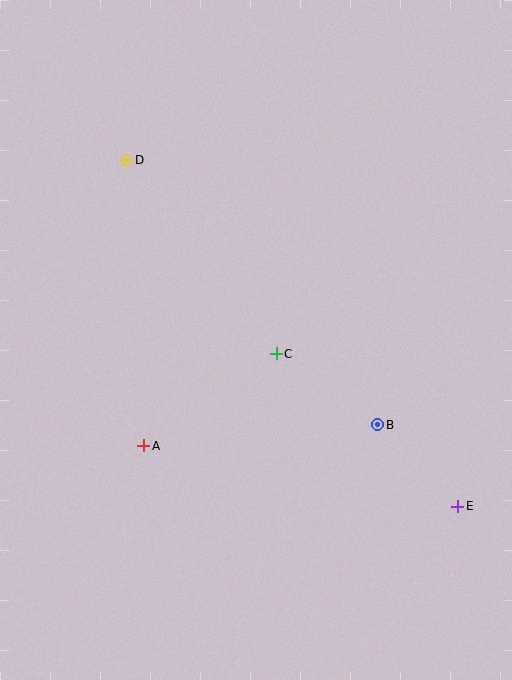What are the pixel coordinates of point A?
Point A is at (144, 446).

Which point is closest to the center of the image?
Point C at (276, 354) is closest to the center.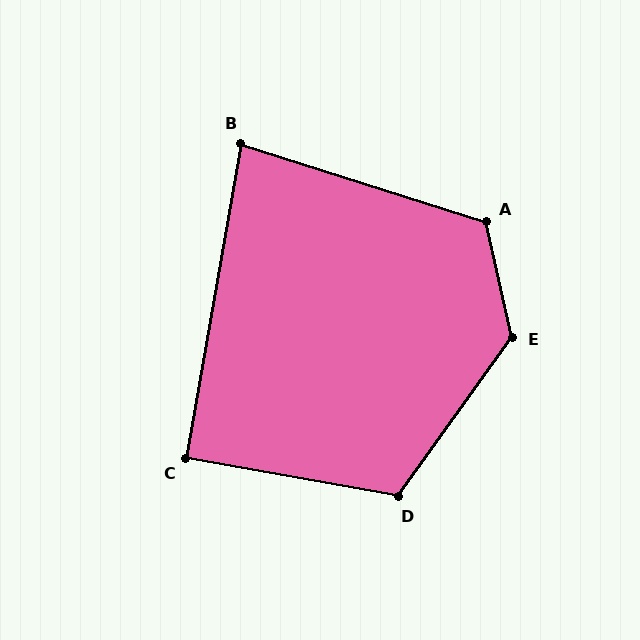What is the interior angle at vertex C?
Approximately 90 degrees (approximately right).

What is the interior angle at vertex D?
Approximately 116 degrees (obtuse).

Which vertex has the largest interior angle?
E, at approximately 132 degrees.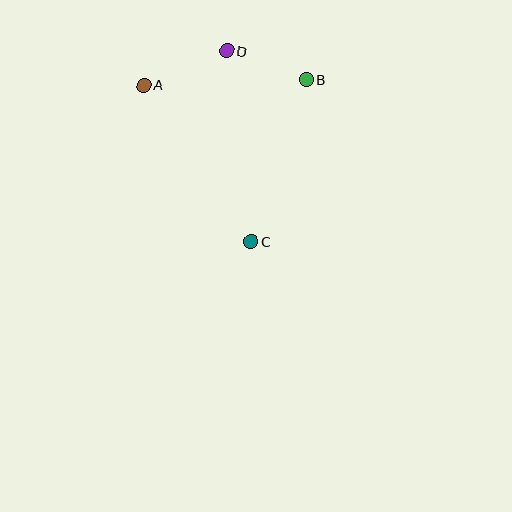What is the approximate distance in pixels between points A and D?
The distance between A and D is approximately 90 pixels.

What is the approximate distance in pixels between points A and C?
The distance between A and C is approximately 190 pixels.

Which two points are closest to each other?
Points B and D are closest to each other.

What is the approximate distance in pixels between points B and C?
The distance between B and C is approximately 171 pixels.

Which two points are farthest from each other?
Points C and D are farthest from each other.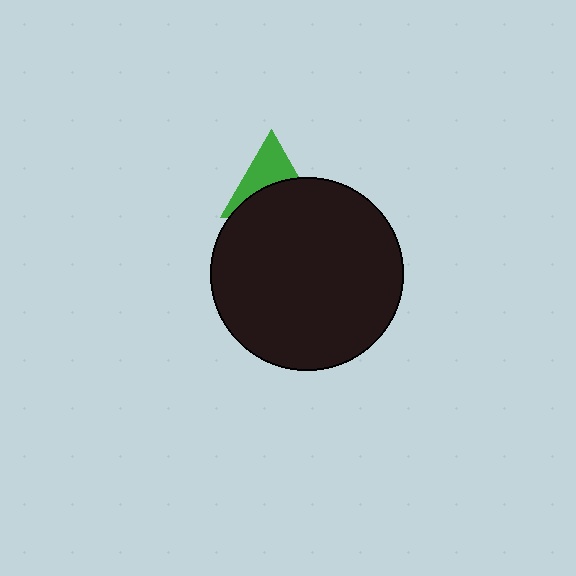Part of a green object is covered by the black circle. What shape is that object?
It is a triangle.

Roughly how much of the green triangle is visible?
About half of it is visible (roughly 48%).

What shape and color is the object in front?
The object in front is a black circle.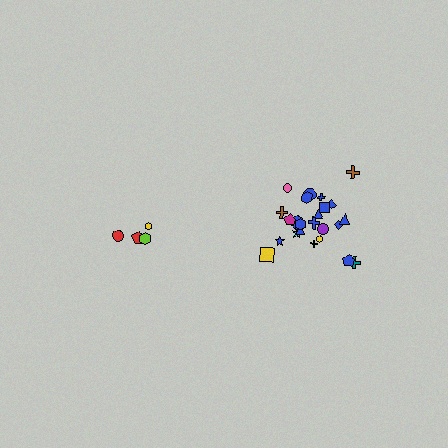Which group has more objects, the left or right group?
The right group.